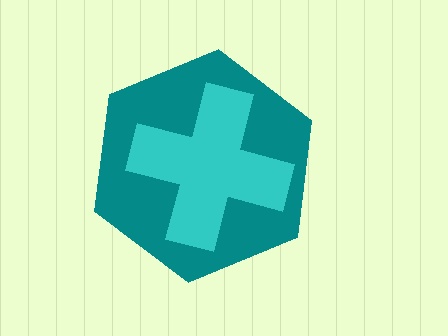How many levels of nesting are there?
2.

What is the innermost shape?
The cyan cross.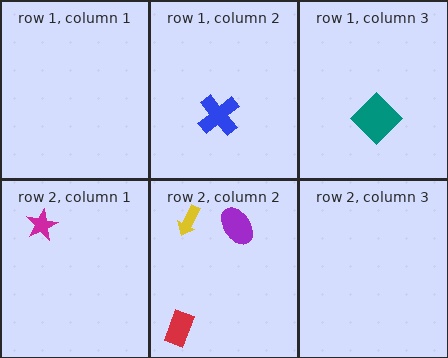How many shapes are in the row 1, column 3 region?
1.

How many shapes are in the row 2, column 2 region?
3.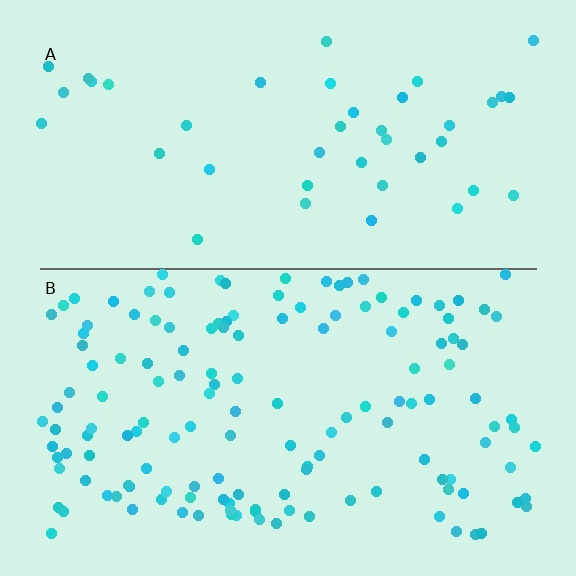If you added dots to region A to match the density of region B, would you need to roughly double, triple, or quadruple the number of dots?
Approximately triple.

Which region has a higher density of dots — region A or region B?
B (the bottom).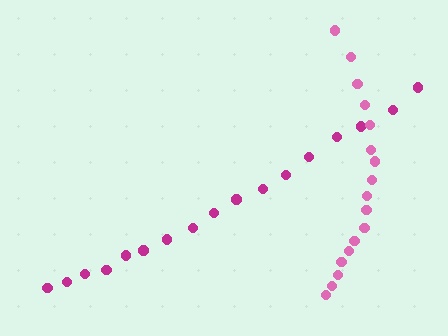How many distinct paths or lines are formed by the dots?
There are 2 distinct paths.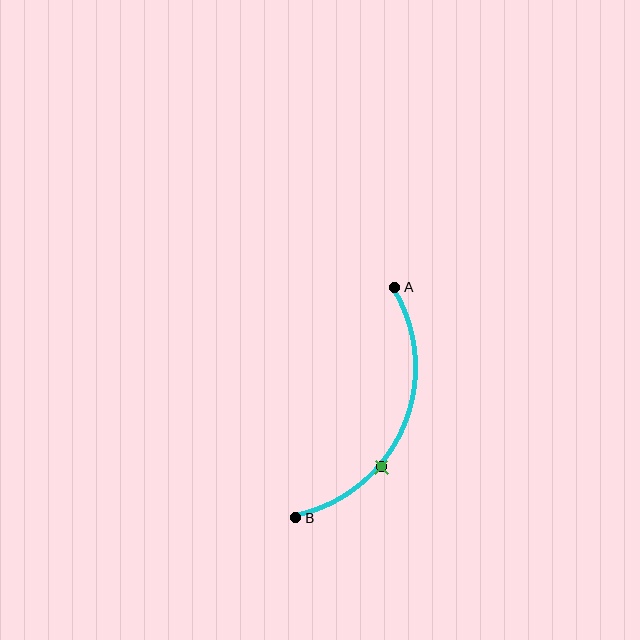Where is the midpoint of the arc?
The arc midpoint is the point on the curve farthest from the straight line joining A and B. It sits to the right of that line.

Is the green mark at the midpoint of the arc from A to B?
No. The green mark lies on the arc but is closer to endpoint B. The arc midpoint would be at the point on the curve equidistant along the arc from both A and B.